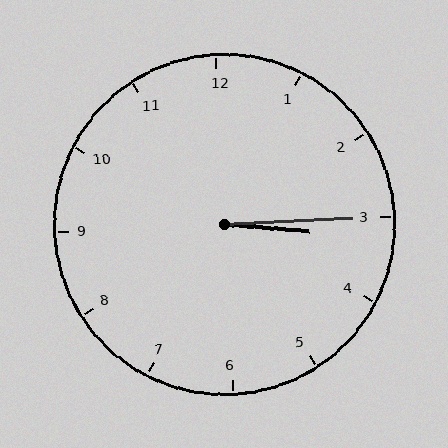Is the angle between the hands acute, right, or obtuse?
It is acute.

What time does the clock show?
3:15.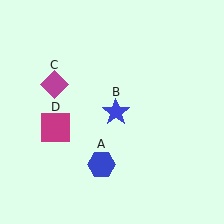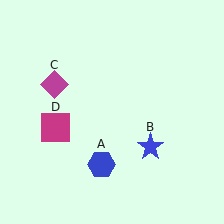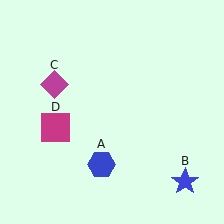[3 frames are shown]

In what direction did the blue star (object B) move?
The blue star (object B) moved down and to the right.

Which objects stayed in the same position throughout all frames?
Blue hexagon (object A) and magenta diamond (object C) and magenta square (object D) remained stationary.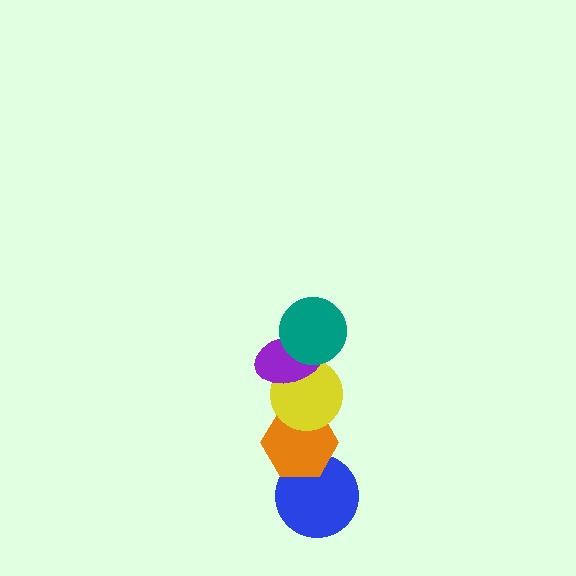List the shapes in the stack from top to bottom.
From top to bottom: the teal circle, the purple ellipse, the yellow circle, the orange hexagon, the blue circle.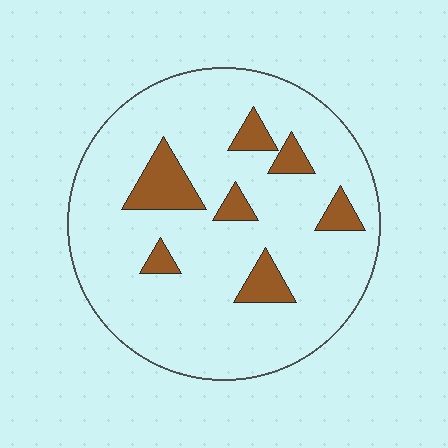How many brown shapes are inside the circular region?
7.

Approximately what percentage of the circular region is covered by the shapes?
Approximately 15%.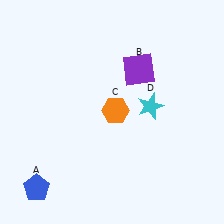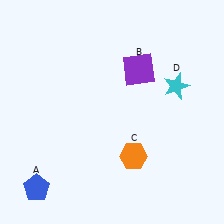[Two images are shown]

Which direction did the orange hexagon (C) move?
The orange hexagon (C) moved down.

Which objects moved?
The objects that moved are: the orange hexagon (C), the cyan star (D).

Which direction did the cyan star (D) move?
The cyan star (D) moved right.